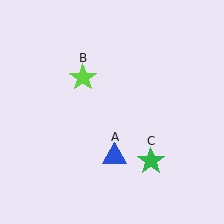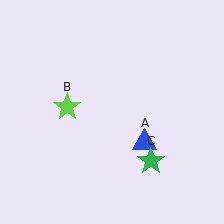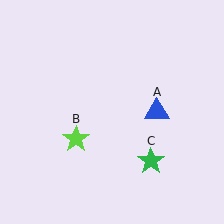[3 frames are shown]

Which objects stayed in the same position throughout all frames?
Green star (object C) remained stationary.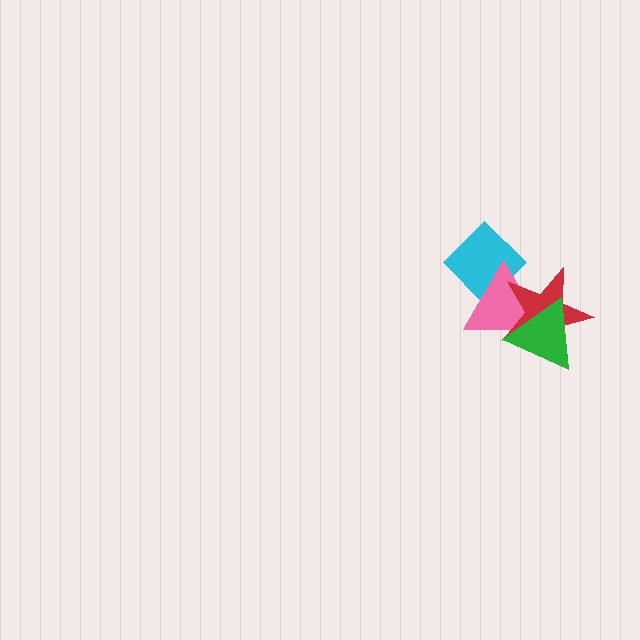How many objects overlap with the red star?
3 objects overlap with the red star.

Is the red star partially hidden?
Yes, it is partially covered by another shape.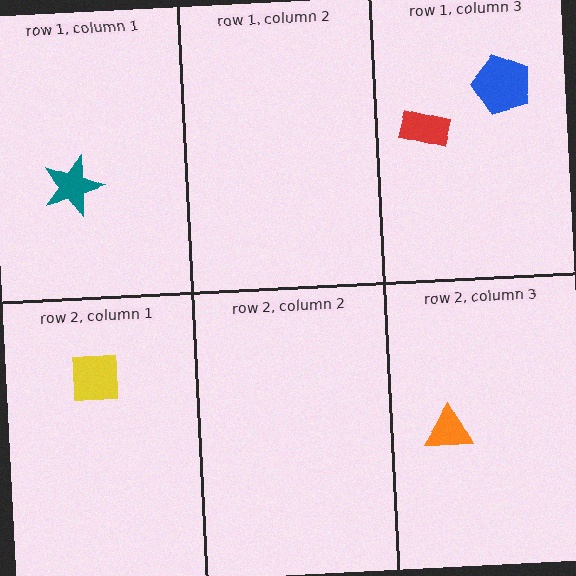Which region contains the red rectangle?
The row 1, column 3 region.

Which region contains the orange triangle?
The row 2, column 3 region.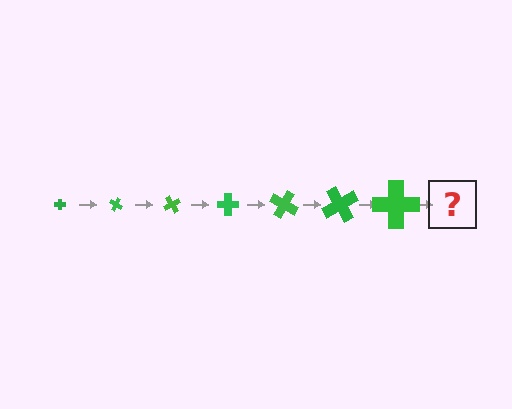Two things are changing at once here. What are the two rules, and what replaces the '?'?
The two rules are that the cross grows larger each step and it rotates 30 degrees each step. The '?' should be a cross, larger than the previous one and rotated 210 degrees from the start.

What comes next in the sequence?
The next element should be a cross, larger than the previous one and rotated 210 degrees from the start.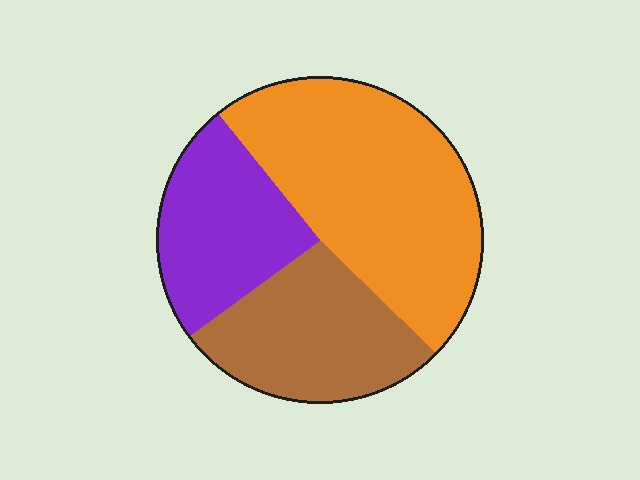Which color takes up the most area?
Orange, at roughly 50%.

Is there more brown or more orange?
Orange.